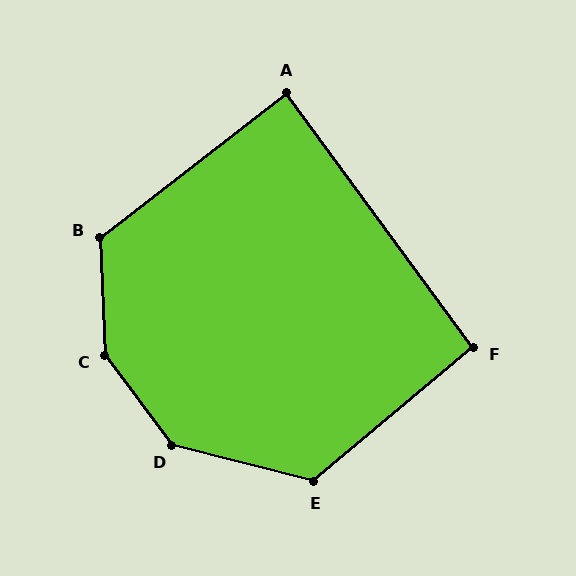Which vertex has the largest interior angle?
C, at approximately 146 degrees.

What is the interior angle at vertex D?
Approximately 141 degrees (obtuse).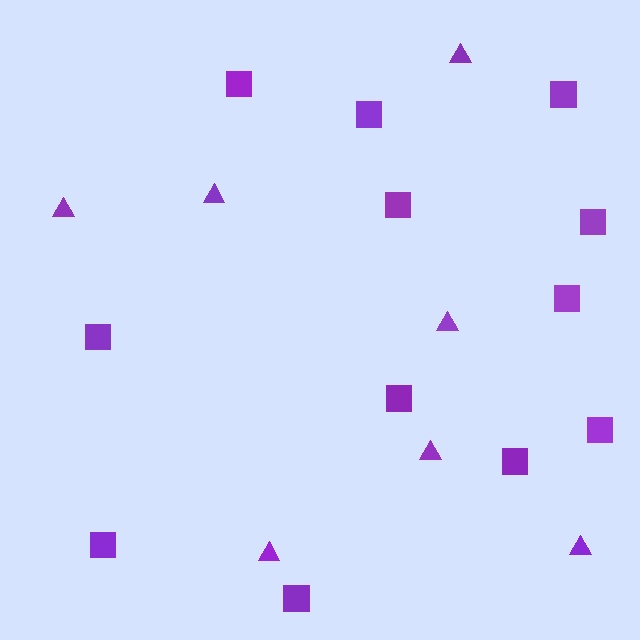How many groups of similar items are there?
There are 2 groups: one group of squares (12) and one group of triangles (7).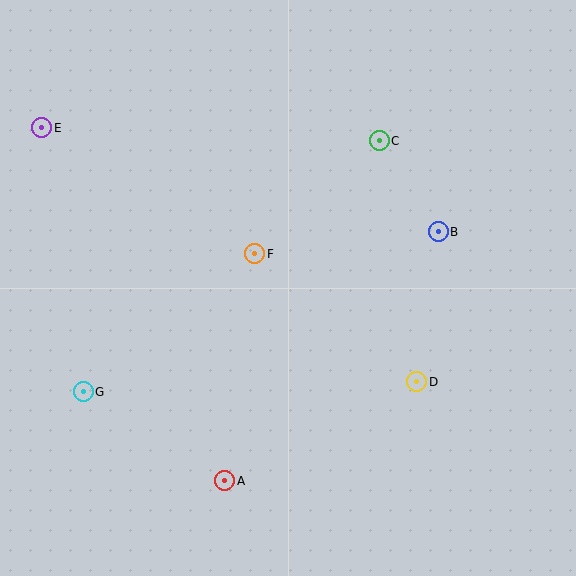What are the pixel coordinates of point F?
Point F is at (255, 254).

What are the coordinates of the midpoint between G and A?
The midpoint between G and A is at (154, 436).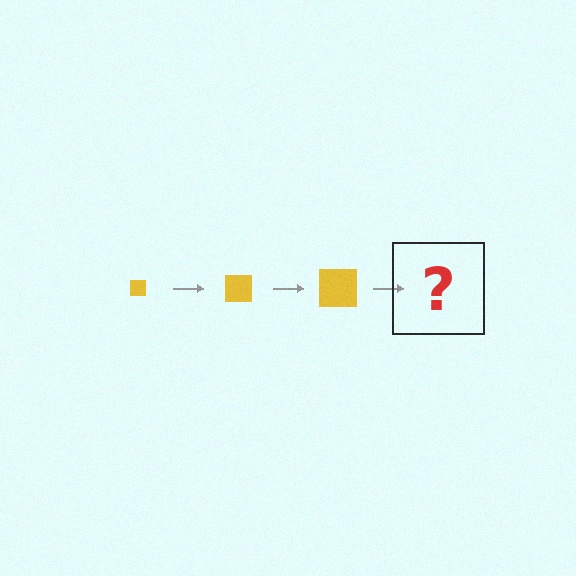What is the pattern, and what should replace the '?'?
The pattern is that the square gets progressively larger each step. The '?' should be a yellow square, larger than the previous one.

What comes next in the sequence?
The next element should be a yellow square, larger than the previous one.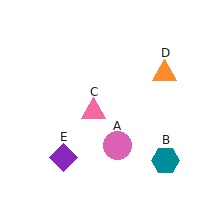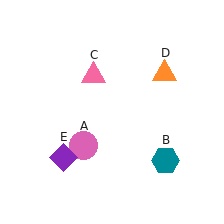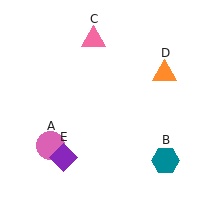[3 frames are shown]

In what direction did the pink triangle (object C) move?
The pink triangle (object C) moved up.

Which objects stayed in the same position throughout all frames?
Teal hexagon (object B) and orange triangle (object D) and purple diamond (object E) remained stationary.